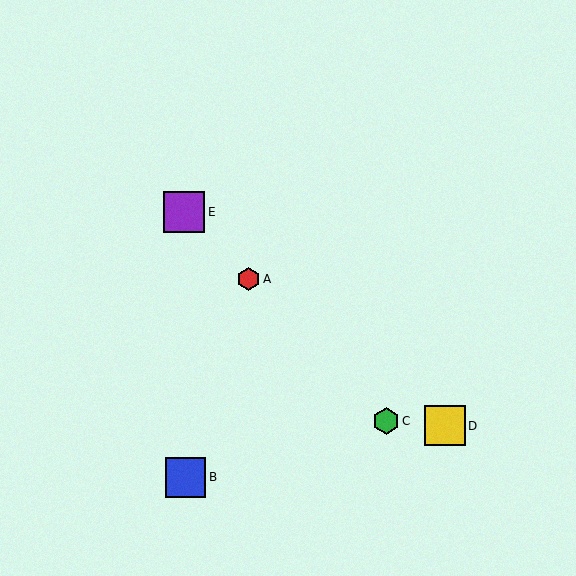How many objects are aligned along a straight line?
3 objects (A, C, E) are aligned along a straight line.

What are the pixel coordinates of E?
Object E is at (184, 212).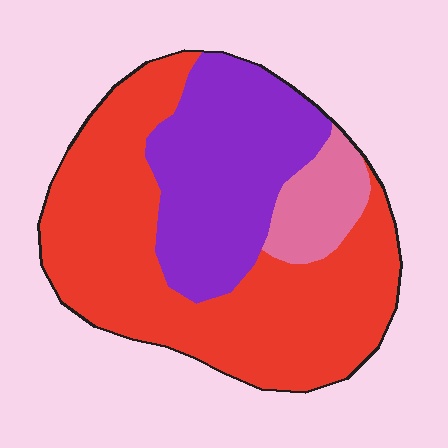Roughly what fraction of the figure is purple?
Purple takes up between a quarter and a half of the figure.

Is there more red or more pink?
Red.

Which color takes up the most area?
Red, at roughly 60%.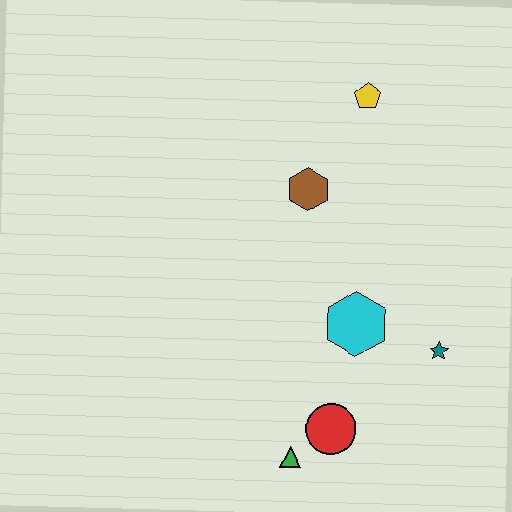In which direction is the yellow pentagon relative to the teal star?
The yellow pentagon is above the teal star.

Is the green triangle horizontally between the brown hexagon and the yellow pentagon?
No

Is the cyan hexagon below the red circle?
No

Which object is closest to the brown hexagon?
The yellow pentagon is closest to the brown hexagon.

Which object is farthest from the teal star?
The yellow pentagon is farthest from the teal star.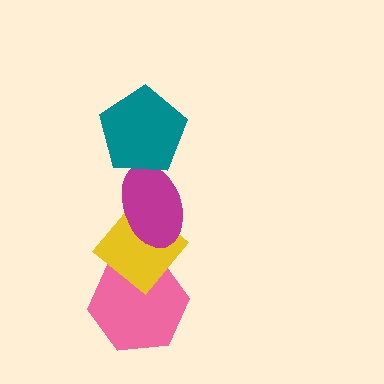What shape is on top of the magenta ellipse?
The teal pentagon is on top of the magenta ellipse.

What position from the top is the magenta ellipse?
The magenta ellipse is 2nd from the top.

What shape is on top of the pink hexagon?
The yellow diamond is on top of the pink hexagon.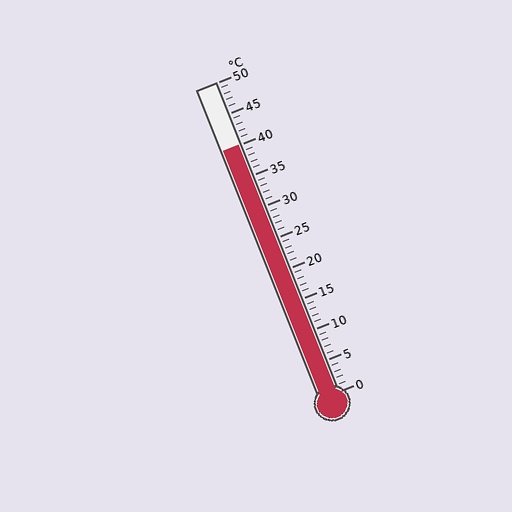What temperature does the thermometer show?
The thermometer shows approximately 40°C.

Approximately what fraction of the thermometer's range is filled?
The thermometer is filled to approximately 80% of its range.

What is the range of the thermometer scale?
The thermometer scale ranges from 0°C to 50°C.